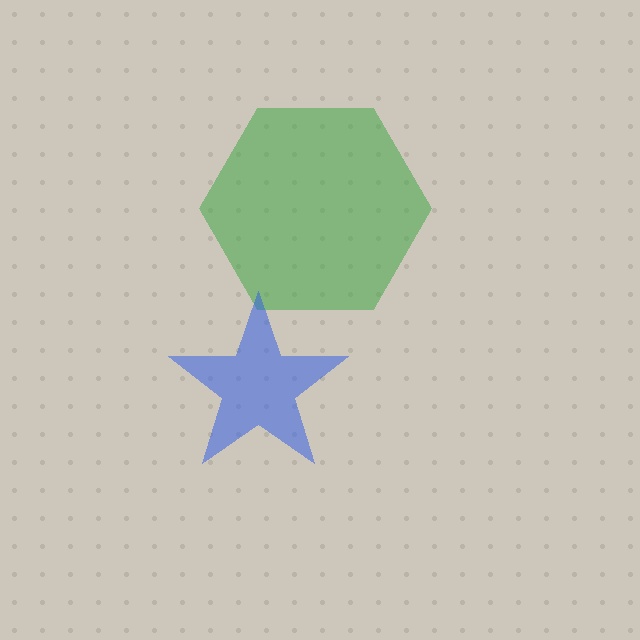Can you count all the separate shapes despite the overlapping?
Yes, there are 2 separate shapes.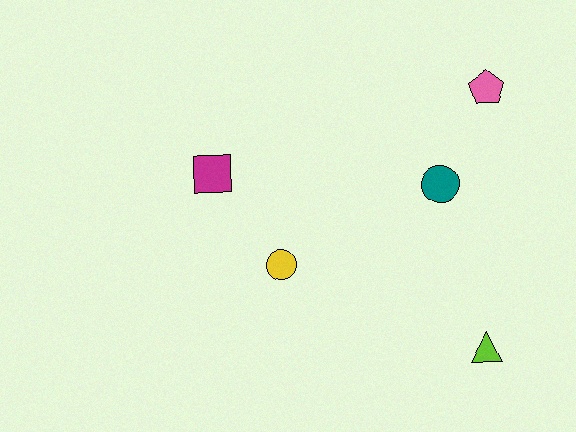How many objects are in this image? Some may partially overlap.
There are 5 objects.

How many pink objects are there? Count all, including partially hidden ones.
There is 1 pink object.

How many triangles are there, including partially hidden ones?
There is 1 triangle.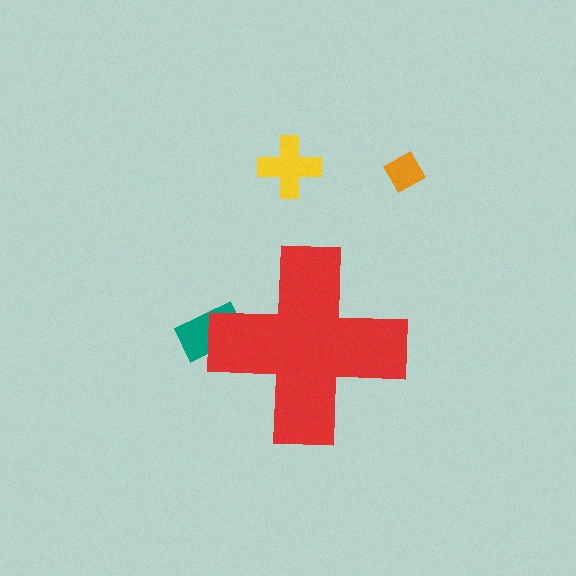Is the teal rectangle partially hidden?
Yes, the teal rectangle is partially hidden behind the red cross.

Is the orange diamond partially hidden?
No, the orange diamond is fully visible.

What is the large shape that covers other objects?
A red cross.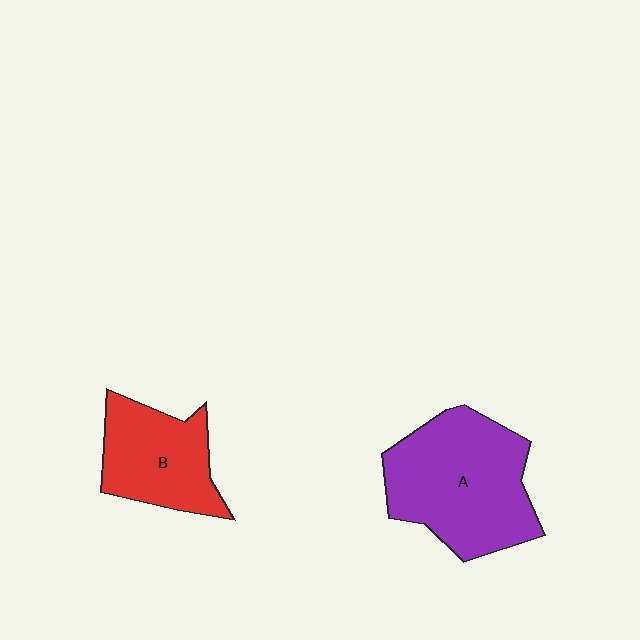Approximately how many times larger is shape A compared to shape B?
Approximately 1.6 times.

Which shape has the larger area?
Shape A (purple).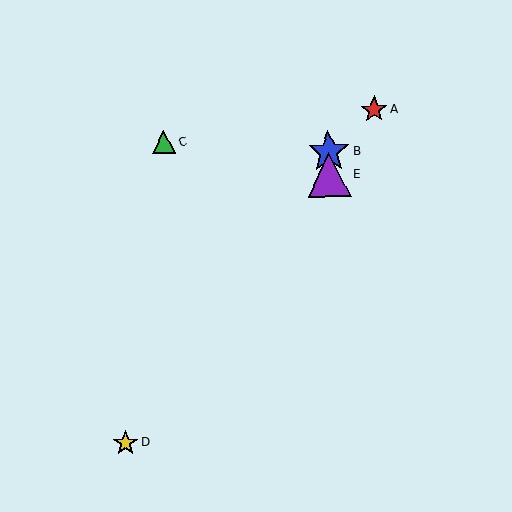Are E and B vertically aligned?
Yes, both are at x≈329.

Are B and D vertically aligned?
No, B is at x≈329 and D is at x≈126.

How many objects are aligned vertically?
2 objects (B, E) are aligned vertically.